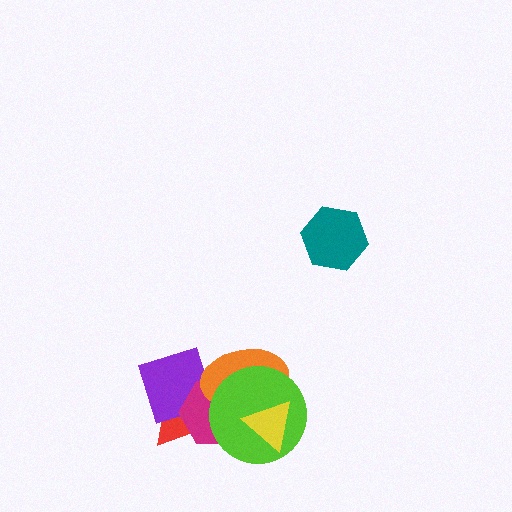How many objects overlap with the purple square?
2 objects overlap with the purple square.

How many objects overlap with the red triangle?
4 objects overlap with the red triangle.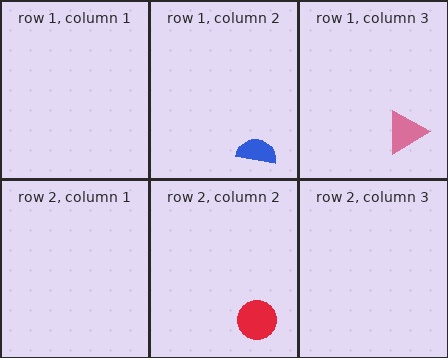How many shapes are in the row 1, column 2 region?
1.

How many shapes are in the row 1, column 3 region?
1.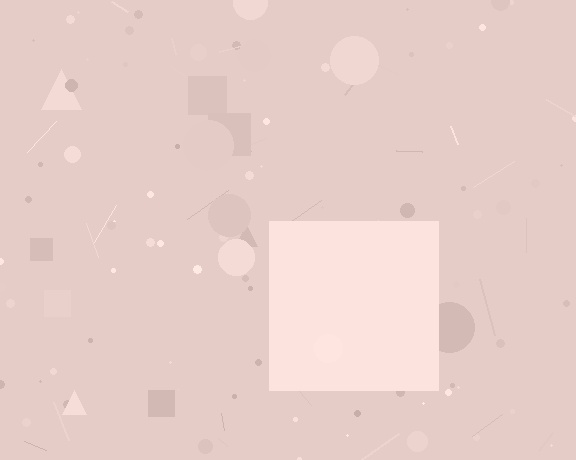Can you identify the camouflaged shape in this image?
The camouflaged shape is a square.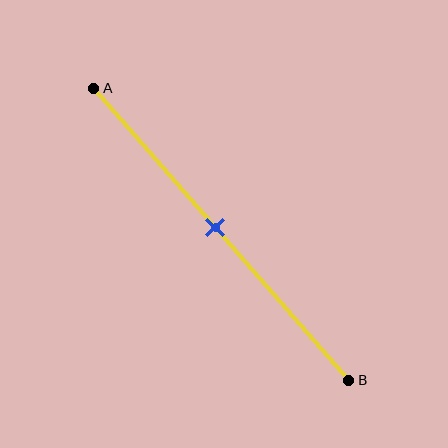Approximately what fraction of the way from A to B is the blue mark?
The blue mark is approximately 50% of the way from A to B.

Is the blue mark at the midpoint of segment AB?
Yes, the mark is approximately at the midpoint.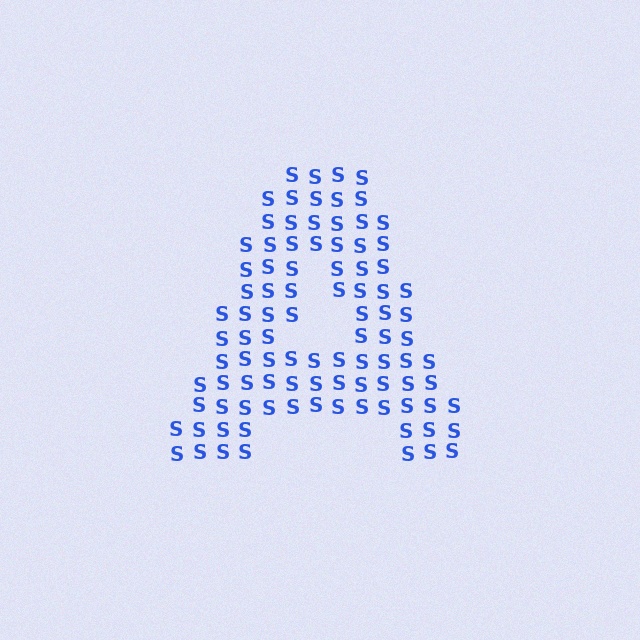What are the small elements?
The small elements are letter S's.